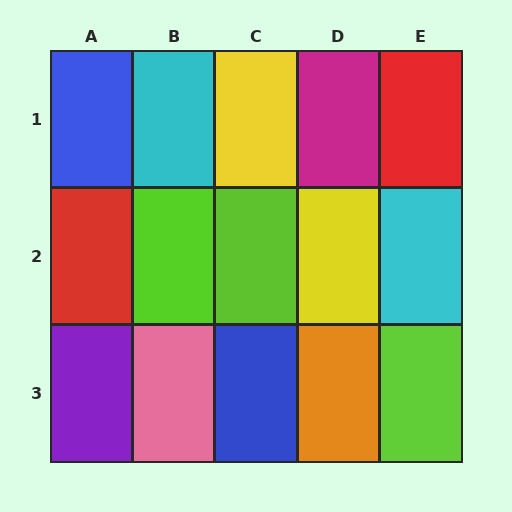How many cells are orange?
1 cell is orange.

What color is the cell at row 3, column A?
Purple.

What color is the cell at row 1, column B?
Cyan.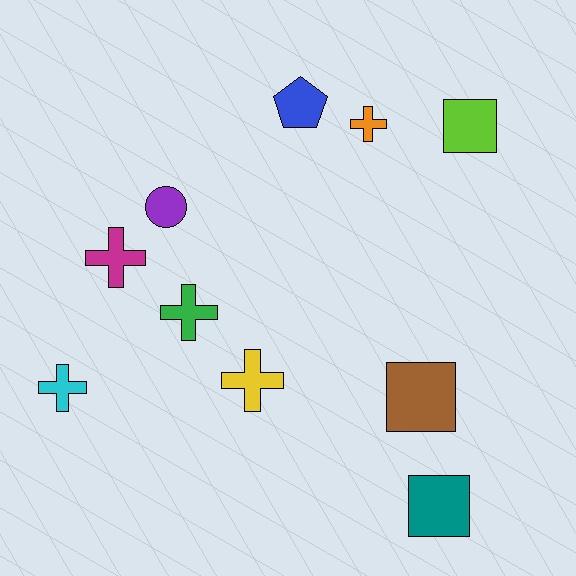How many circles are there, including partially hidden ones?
There is 1 circle.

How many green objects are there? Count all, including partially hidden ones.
There is 1 green object.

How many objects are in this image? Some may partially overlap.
There are 10 objects.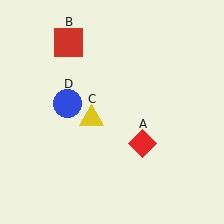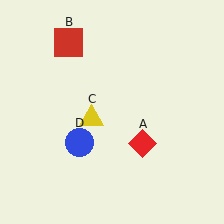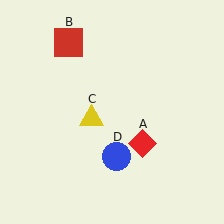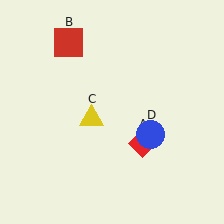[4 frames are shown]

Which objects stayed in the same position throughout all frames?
Red diamond (object A) and red square (object B) and yellow triangle (object C) remained stationary.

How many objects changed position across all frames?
1 object changed position: blue circle (object D).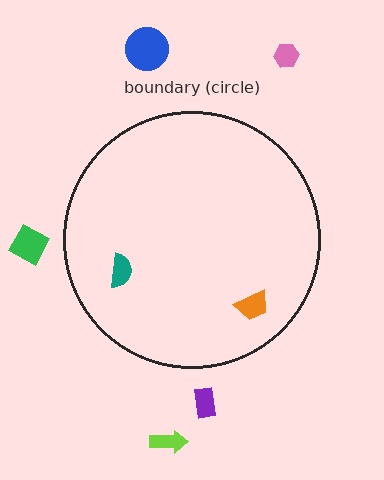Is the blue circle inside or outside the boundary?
Outside.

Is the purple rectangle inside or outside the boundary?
Outside.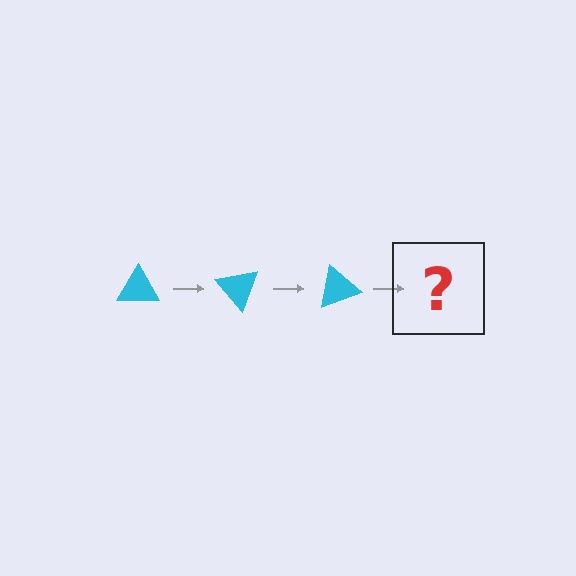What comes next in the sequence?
The next element should be a cyan triangle rotated 150 degrees.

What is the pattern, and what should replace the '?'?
The pattern is that the triangle rotates 50 degrees each step. The '?' should be a cyan triangle rotated 150 degrees.